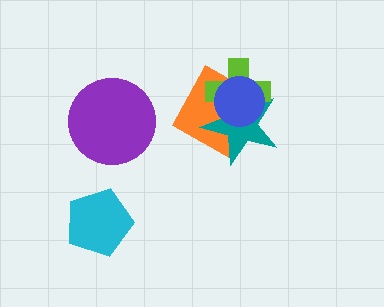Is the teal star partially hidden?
Yes, it is partially covered by another shape.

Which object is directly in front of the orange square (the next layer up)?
The teal star is directly in front of the orange square.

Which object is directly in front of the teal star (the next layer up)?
The lime cross is directly in front of the teal star.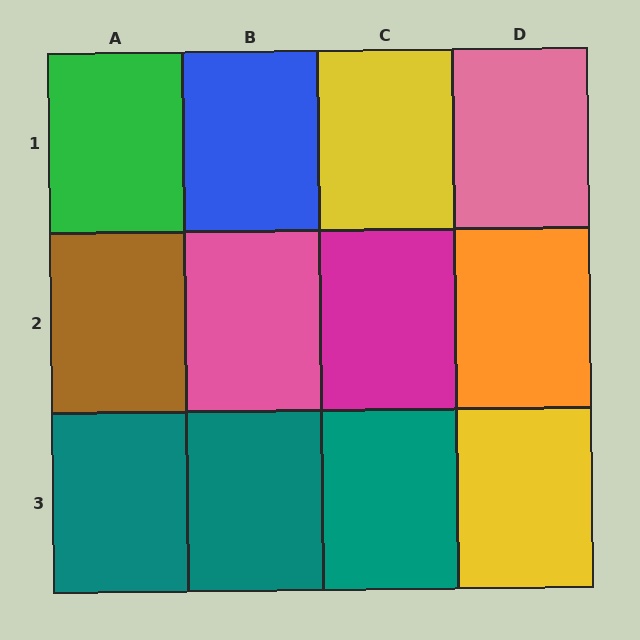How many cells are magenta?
1 cell is magenta.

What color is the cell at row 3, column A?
Teal.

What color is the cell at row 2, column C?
Magenta.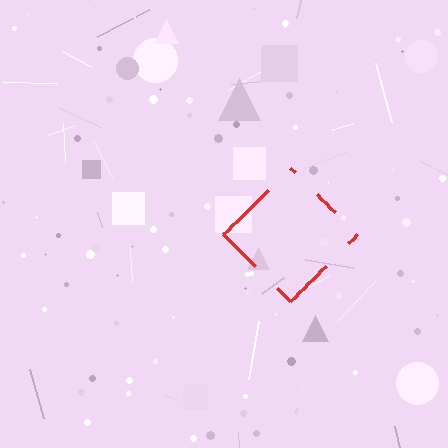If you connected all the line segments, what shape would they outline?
They would outline a diamond.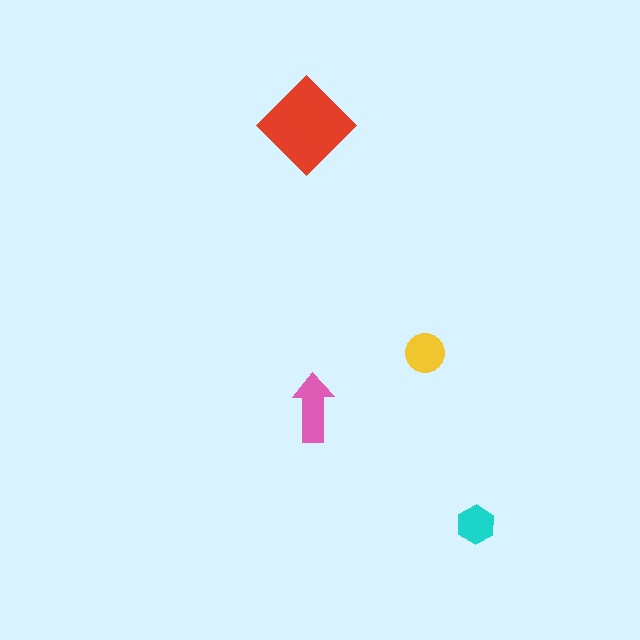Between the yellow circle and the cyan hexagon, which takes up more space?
The yellow circle.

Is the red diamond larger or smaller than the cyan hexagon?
Larger.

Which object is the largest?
The red diamond.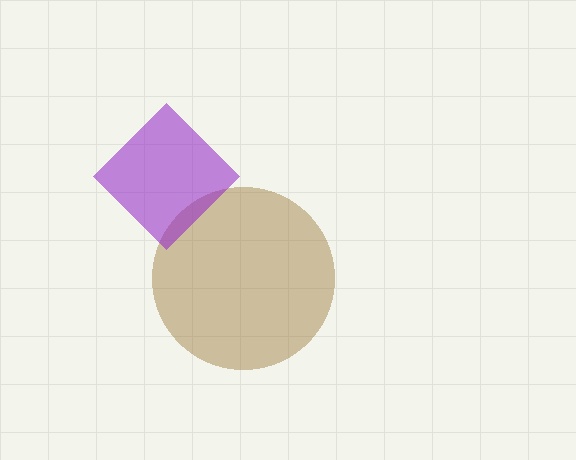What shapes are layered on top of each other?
The layered shapes are: a brown circle, a purple diamond.